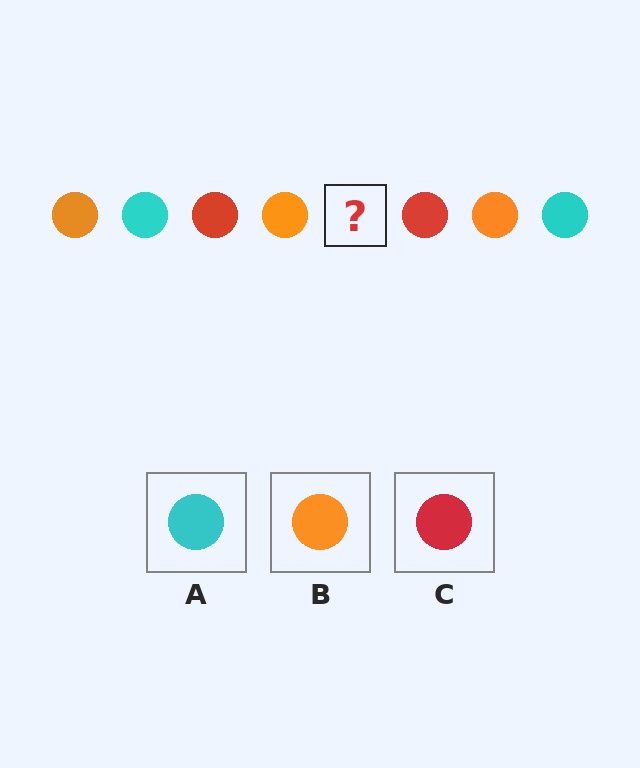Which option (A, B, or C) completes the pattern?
A.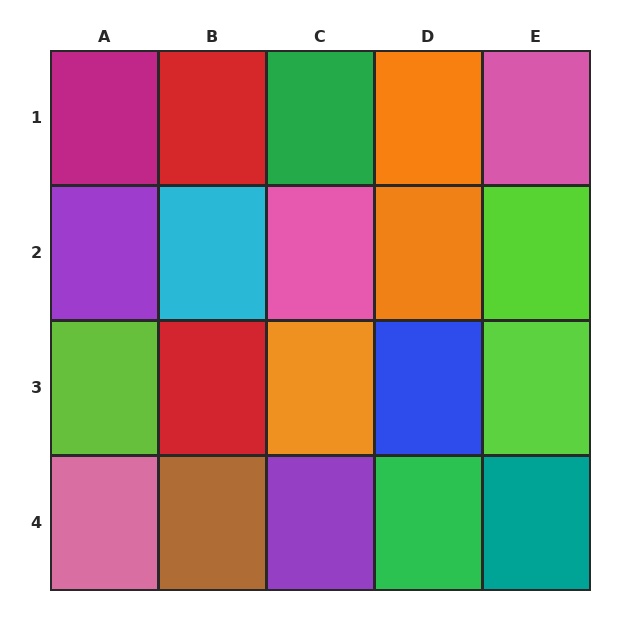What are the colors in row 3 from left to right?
Lime, red, orange, blue, lime.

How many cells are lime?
3 cells are lime.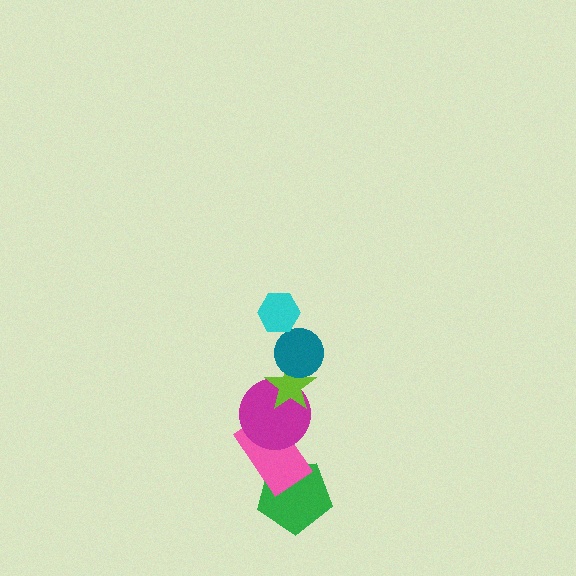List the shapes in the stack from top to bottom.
From top to bottom: the cyan hexagon, the teal circle, the lime star, the magenta circle, the pink rectangle, the green pentagon.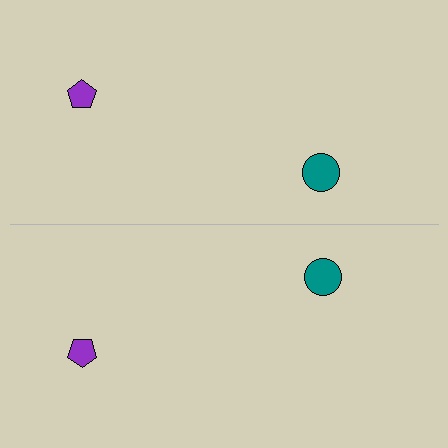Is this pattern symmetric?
Yes, this pattern has bilateral (reflection) symmetry.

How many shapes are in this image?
There are 4 shapes in this image.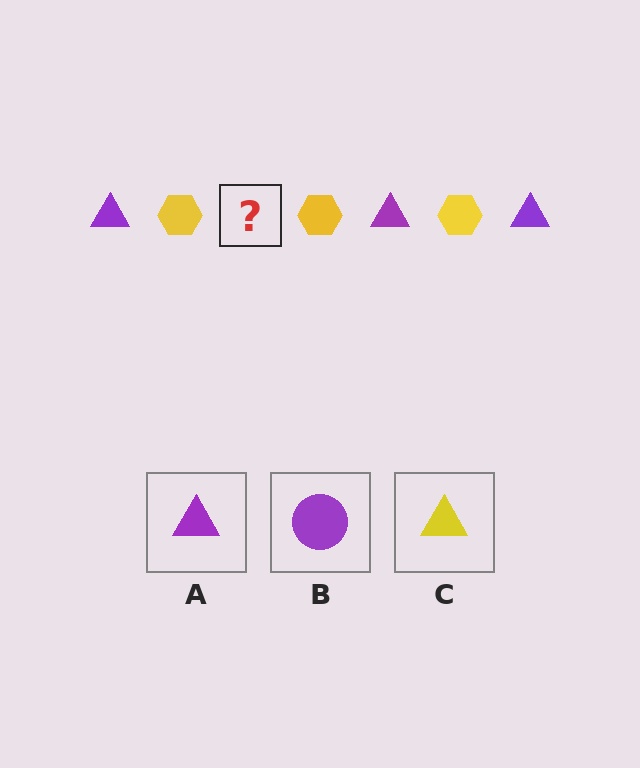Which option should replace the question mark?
Option A.